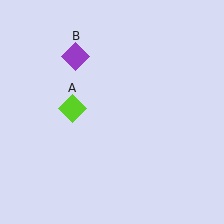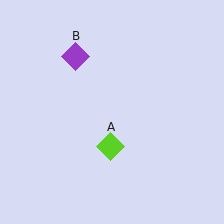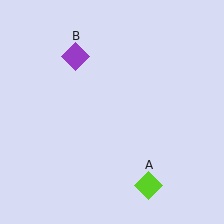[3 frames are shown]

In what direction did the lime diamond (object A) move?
The lime diamond (object A) moved down and to the right.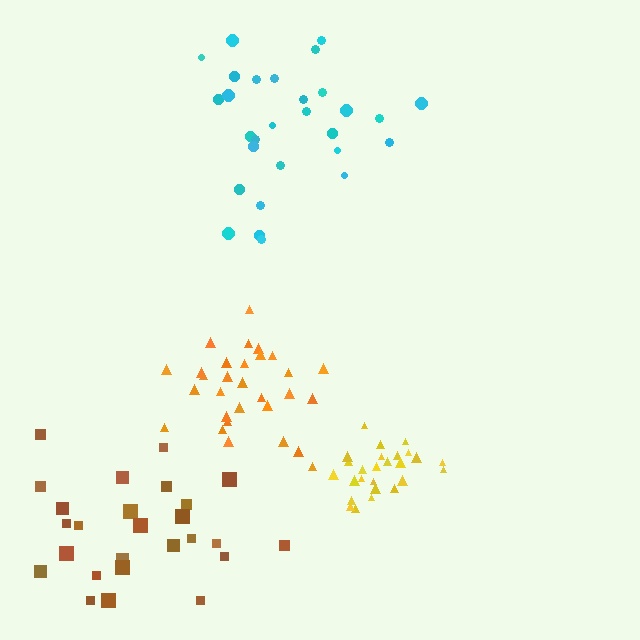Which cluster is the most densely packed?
Yellow.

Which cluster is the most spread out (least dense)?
Brown.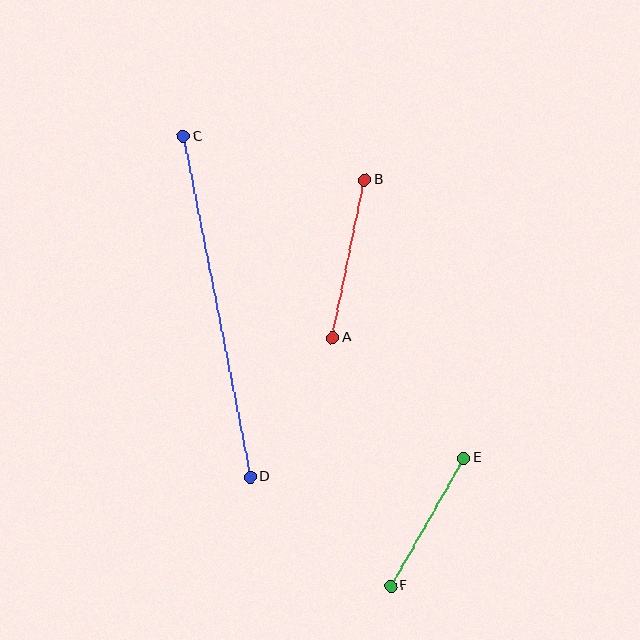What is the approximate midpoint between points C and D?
The midpoint is at approximately (217, 307) pixels.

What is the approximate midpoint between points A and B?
The midpoint is at approximately (349, 259) pixels.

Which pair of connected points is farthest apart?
Points C and D are farthest apart.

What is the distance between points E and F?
The distance is approximately 148 pixels.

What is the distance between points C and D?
The distance is approximately 347 pixels.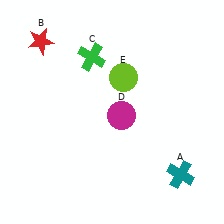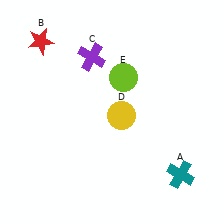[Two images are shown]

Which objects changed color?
C changed from green to purple. D changed from magenta to yellow.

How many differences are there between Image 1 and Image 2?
There are 2 differences between the two images.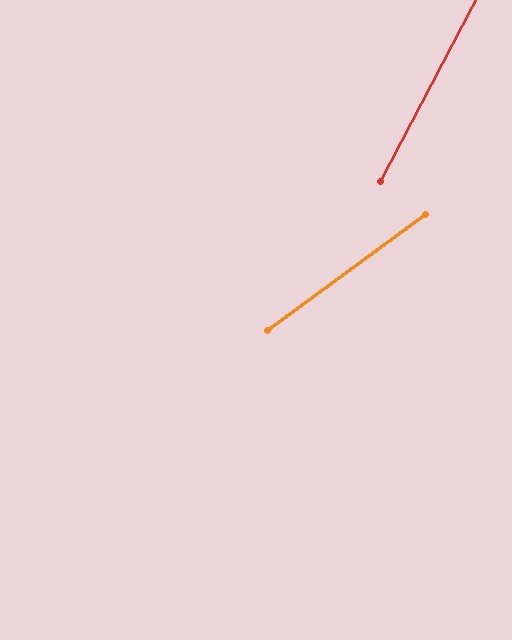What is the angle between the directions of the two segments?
Approximately 26 degrees.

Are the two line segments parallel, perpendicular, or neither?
Neither parallel nor perpendicular — they differ by about 26°.